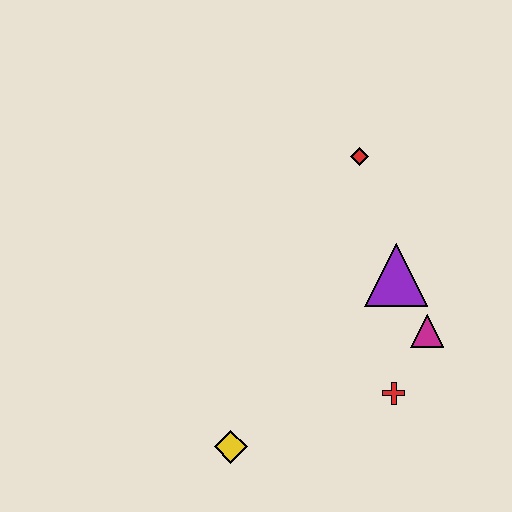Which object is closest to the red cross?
The magenta triangle is closest to the red cross.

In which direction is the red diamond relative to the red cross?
The red diamond is above the red cross.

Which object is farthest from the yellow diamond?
The red diamond is farthest from the yellow diamond.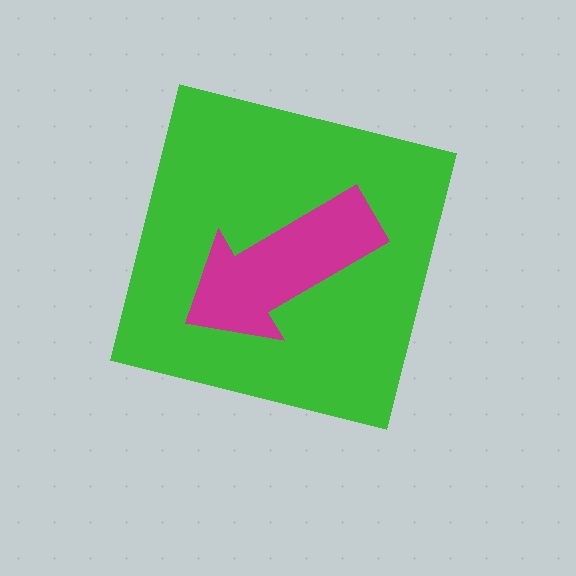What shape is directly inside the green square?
The magenta arrow.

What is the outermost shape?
The green square.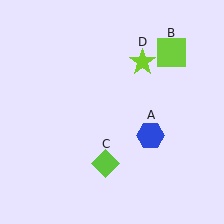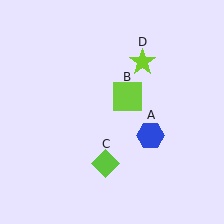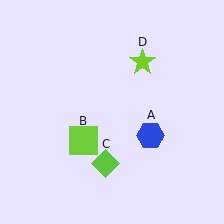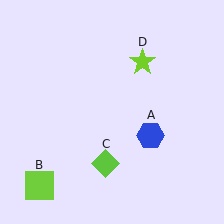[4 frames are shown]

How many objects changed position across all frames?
1 object changed position: lime square (object B).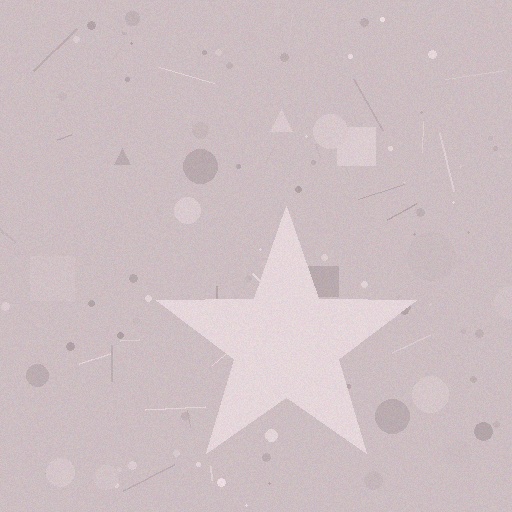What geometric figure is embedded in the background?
A star is embedded in the background.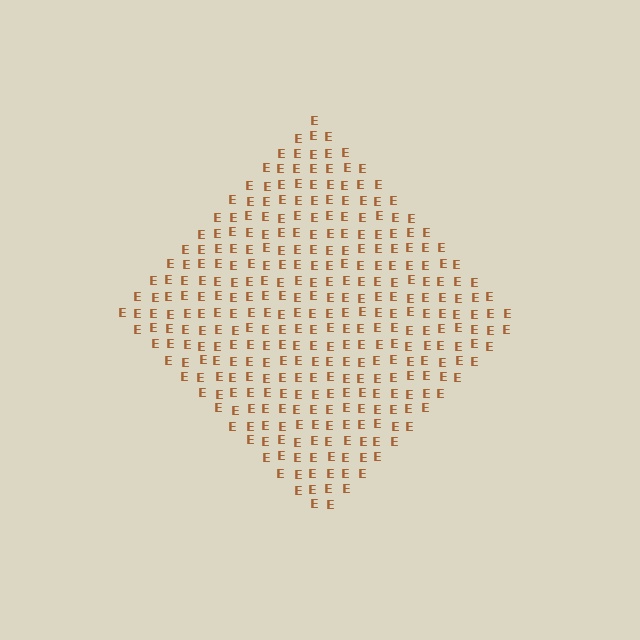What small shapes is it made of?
It is made of small letter E's.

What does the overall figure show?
The overall figure shows a diamond.